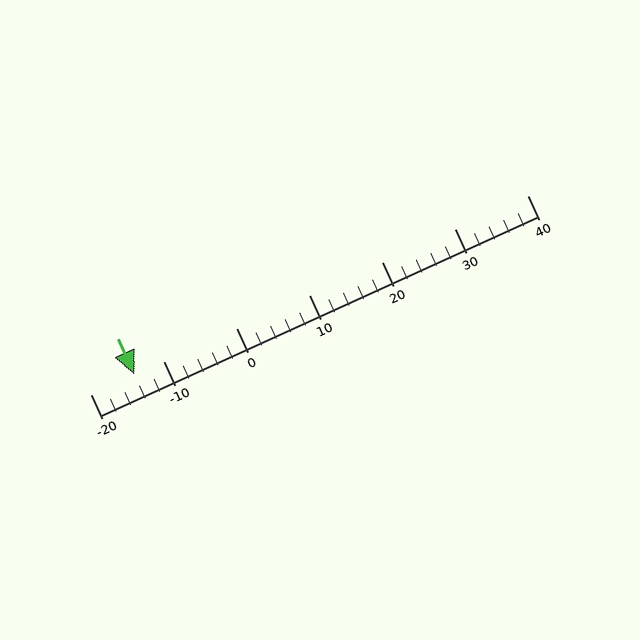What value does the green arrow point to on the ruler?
The green arrow points to approximately -14.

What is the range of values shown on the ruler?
The ruler shows values from -20 to 40.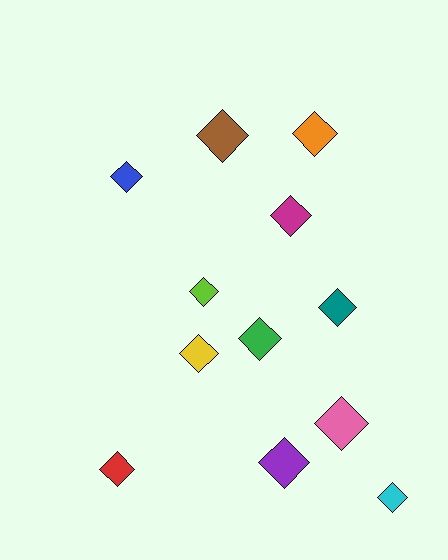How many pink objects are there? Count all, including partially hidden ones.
There is 1 pink object.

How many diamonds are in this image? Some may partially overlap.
There are 12 diamonds.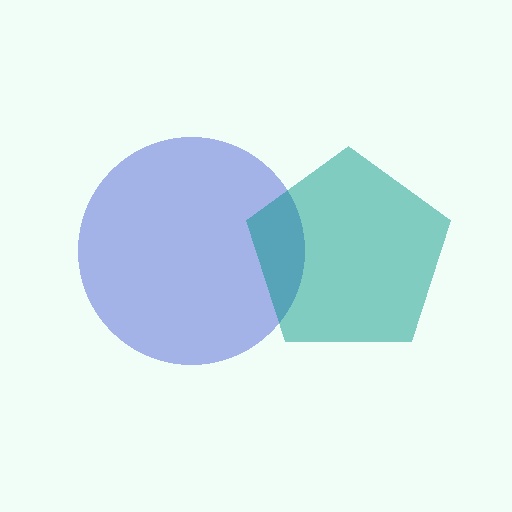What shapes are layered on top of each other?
The layered shapes are: a blue circle, a teal pentagon.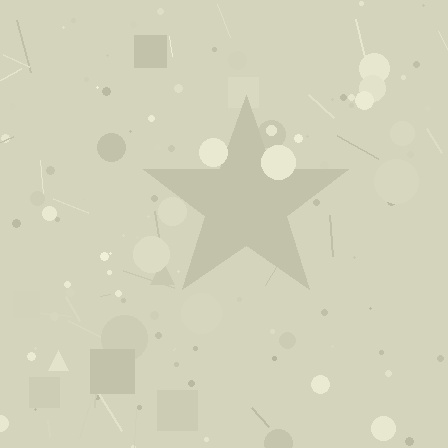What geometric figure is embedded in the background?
A star is embedded in the background.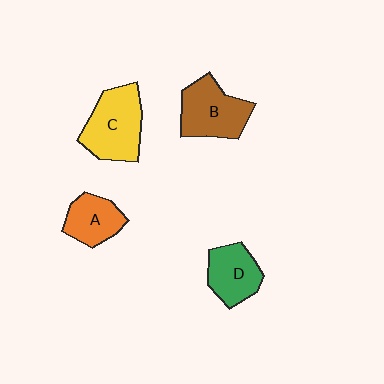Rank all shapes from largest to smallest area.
From largest to smallest: C (yellow), B (brown), D (green), A (orange).